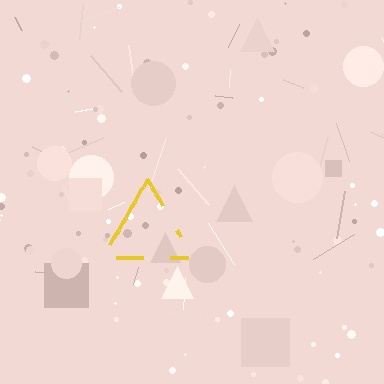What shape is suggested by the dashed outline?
The dashed outline suggests a triangle.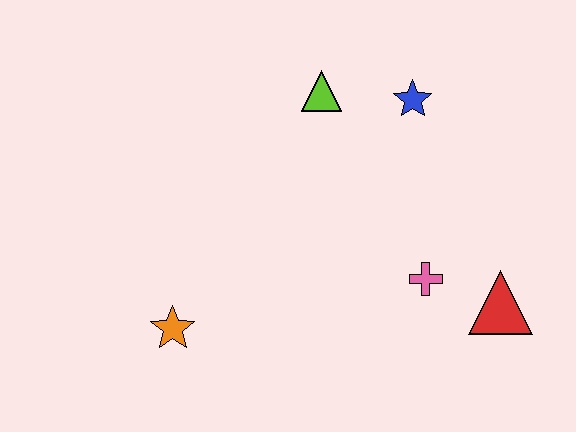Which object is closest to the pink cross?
The red triangle is closest to the pink cross.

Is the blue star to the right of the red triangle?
No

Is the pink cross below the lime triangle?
Yes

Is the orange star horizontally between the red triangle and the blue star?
No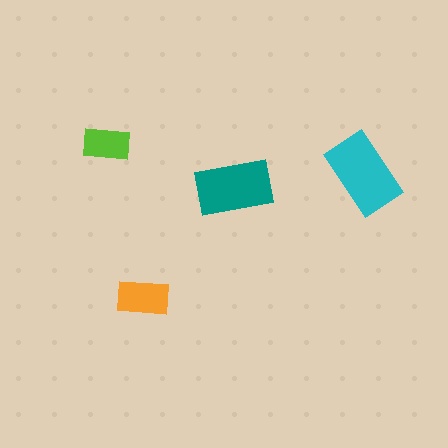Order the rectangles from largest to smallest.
the cyan one, the teal one, the orange one, the lime one.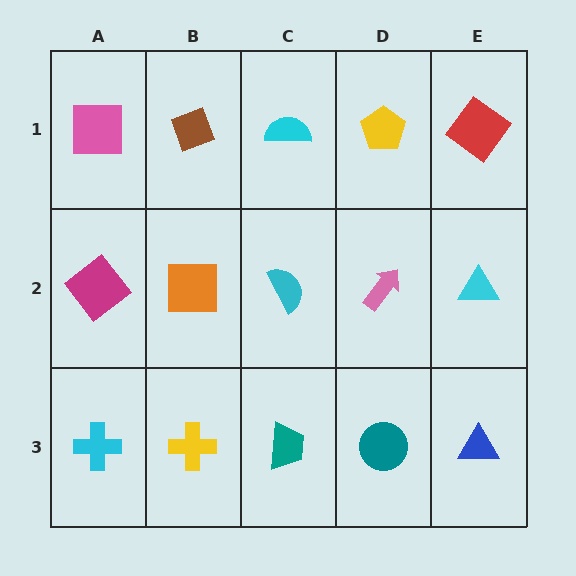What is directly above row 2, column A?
A pink square.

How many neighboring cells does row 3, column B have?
3.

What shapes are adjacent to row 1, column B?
An orange square (row 2, column B), a pink square (row 1, column A), a cyan semicircle (row 1, column C).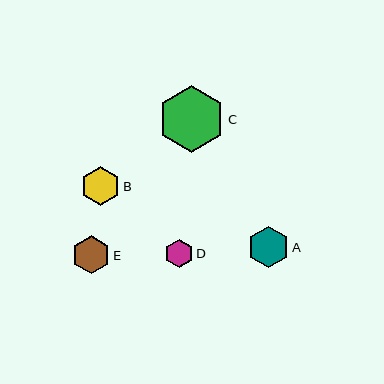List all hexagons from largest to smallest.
From largest to smallest: C, A, B, E, D.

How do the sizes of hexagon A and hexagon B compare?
Hexagon A and hexagon B are approximately the same size.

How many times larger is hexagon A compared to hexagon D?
Hexagon A is approximately 1.4 times the size of hexagon D.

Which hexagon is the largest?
Hexagon C is the largest with a size of approximately 67 pixels.